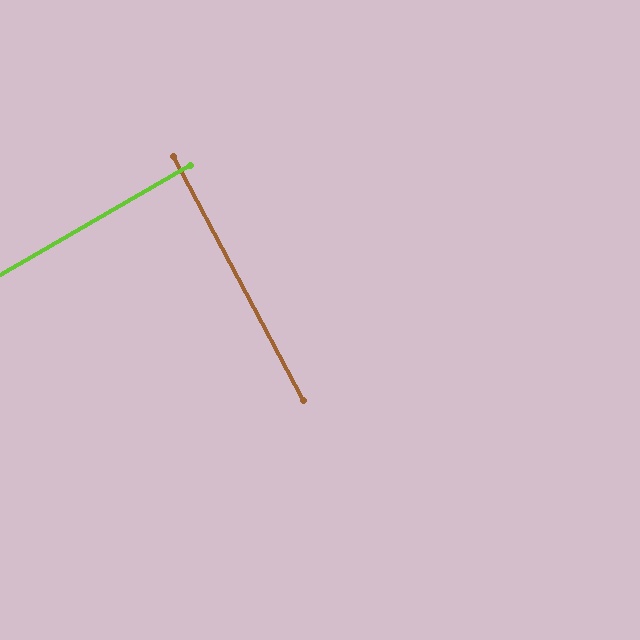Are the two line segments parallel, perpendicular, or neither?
Perpendicular — they meet at approximately 88°.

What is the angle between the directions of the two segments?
Approximately 88 degrees.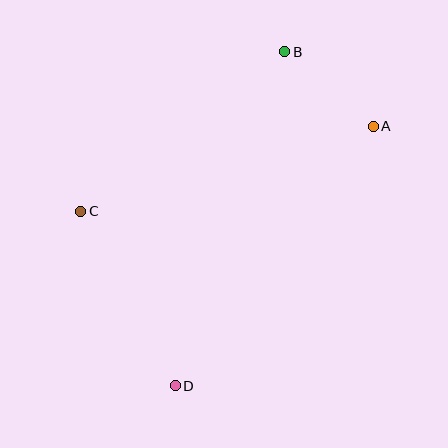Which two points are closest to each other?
Points A and B are closest to each other.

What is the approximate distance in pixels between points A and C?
The distance between A and C is approximately 304 pixels.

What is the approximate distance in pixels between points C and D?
The distance between C and D is approximately 199 pixels.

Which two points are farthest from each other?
Points B and D are farthest from each other.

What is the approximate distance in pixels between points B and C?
The distance between B and C is approximately 259 pixels.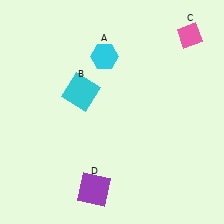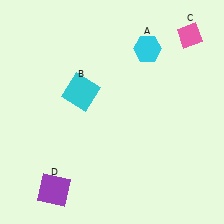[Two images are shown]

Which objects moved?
The objects that moved are: the cyan hexagon (A), the purple square (D).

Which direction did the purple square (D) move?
The purple square (D) moved left.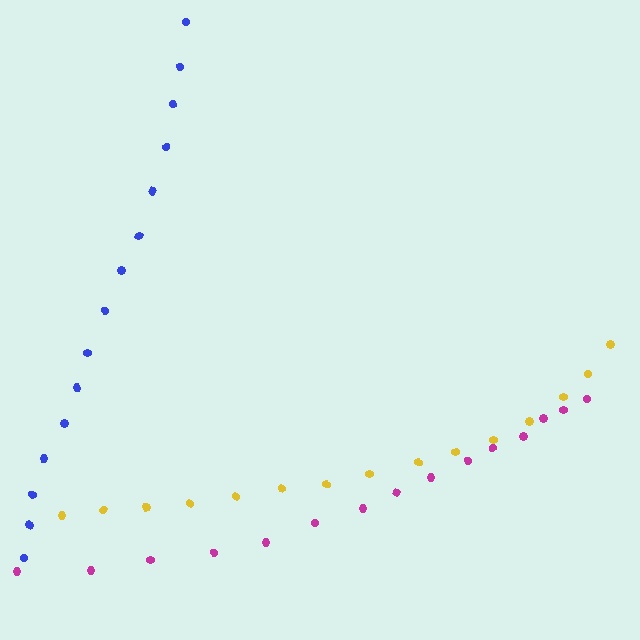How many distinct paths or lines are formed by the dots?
There are 3 distinct paths.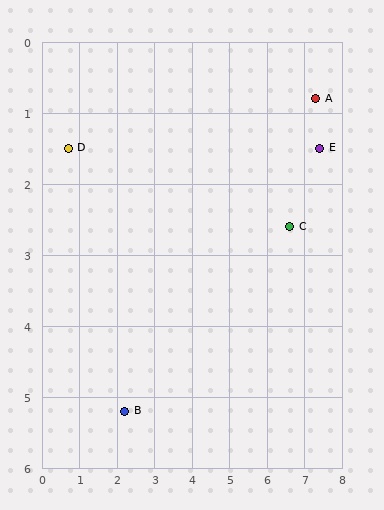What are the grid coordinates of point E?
Point E is at approximately (7.4, 1.5).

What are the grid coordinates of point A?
Point A is at approximately (7.3, 0.8).